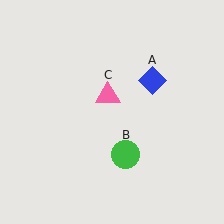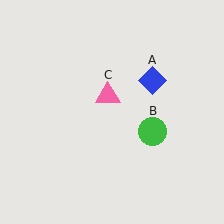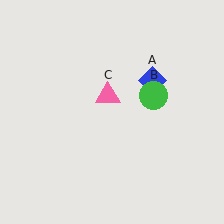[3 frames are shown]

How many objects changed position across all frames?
1 object changed position: green circle (object B).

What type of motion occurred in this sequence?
The green circle (object B) rotated counterclockwise around the center of the scene.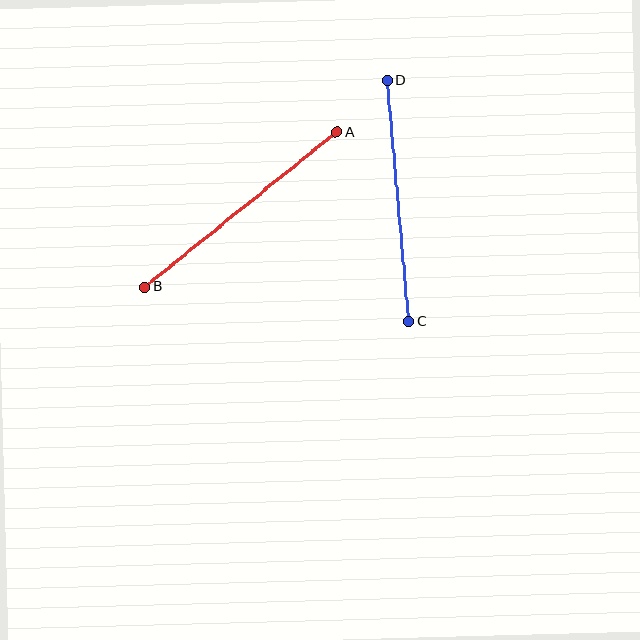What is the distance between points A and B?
The distance is approximately 246 pixels.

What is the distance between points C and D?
The distance is approximately 242 pixels.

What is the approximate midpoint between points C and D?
The midpoint is at approximately (398, 201) pixels.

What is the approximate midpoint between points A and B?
The midpoint is at approximately (241, 210) pixels.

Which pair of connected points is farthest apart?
Points A and B are farthest apart.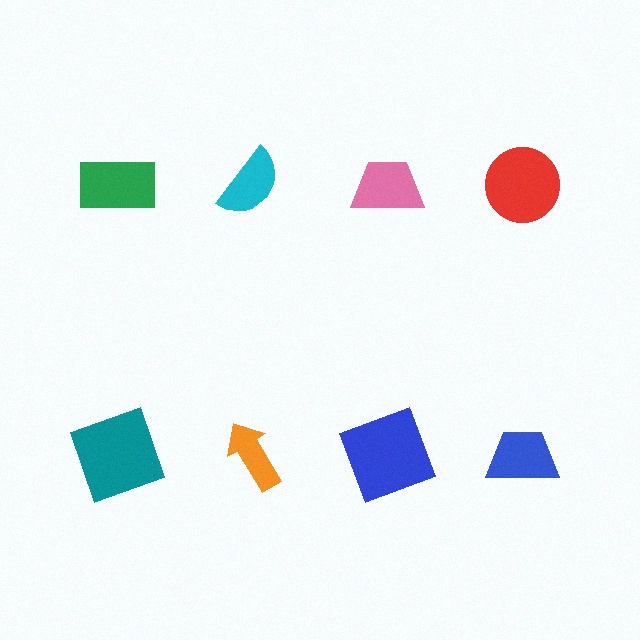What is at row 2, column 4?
A blue trapezoid.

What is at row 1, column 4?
A red circle.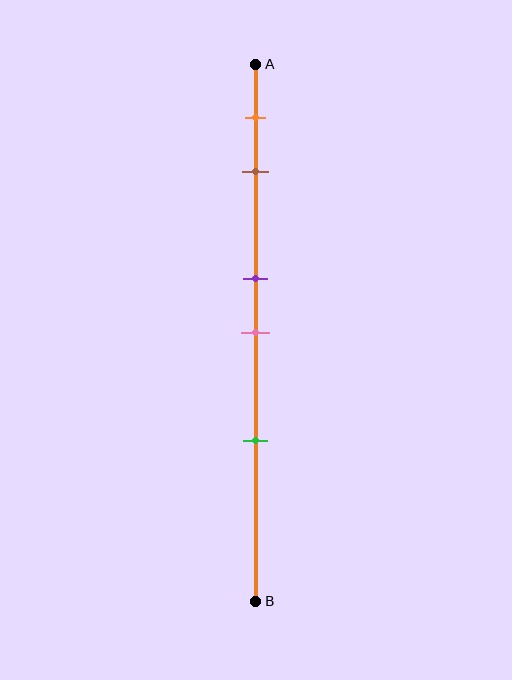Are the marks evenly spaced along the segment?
No, the marks are not evenly spaced.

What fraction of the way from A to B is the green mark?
The green mark is approximately 70% (0.7) of the way from A to B.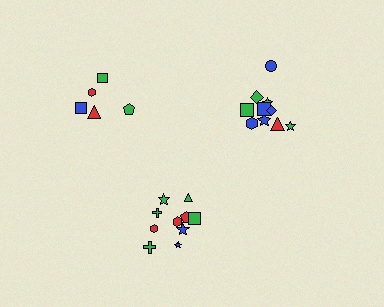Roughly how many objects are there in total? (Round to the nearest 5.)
Roughly 25 objects in total.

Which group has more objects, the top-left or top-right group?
The top-right group.